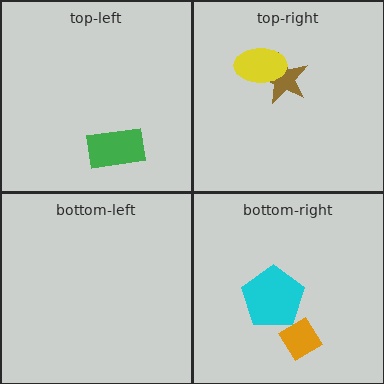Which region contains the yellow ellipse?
The top-right region.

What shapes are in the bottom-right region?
The orange diamond, the cyan pentagon.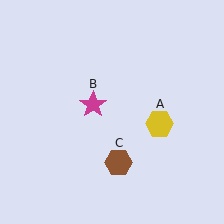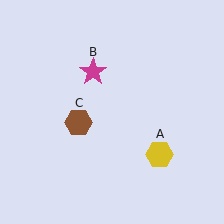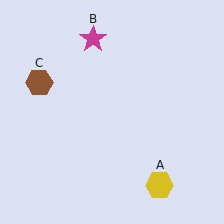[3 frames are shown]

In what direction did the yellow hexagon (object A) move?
The yellow hexagon (object A) moved down.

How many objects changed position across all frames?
3 objects changed position: yellow hexagon (object A), magenta star (object B), brown hexagon (object C).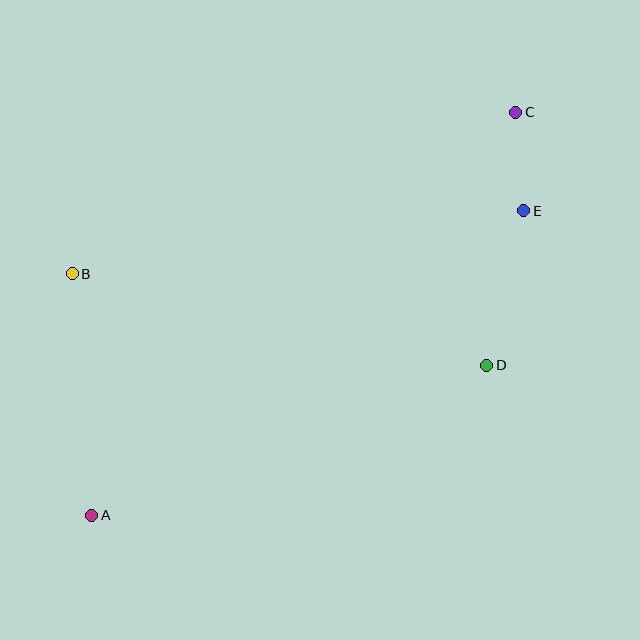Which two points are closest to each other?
Points C and E are closest to each other.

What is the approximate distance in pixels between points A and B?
The distance between A and B is approximately 242 pixels.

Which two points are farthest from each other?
Points A and C are farthest from each other.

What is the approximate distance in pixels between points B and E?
The distance between B and E is approximately 456 pixels.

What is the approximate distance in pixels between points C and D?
The distance between C and D is approximately 255 pixels.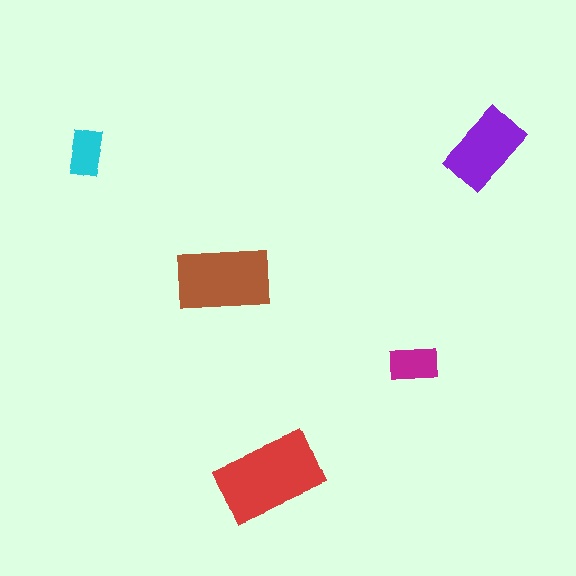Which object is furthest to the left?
The cyan rectangle is leftmost.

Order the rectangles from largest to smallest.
the red one, the brown one, the purple one, the magenta one, the cyan one.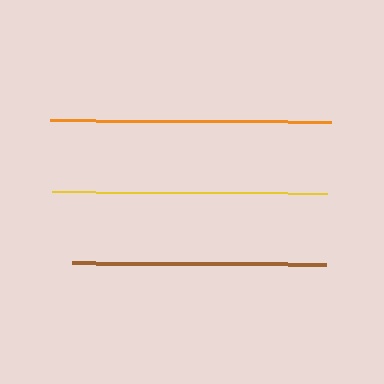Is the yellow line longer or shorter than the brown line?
The yellow line is longer than the brown line.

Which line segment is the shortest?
The brown line is the shortest at approximately 254 pixels.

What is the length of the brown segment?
The brown segment is approximately 254 pixels long.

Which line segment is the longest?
The orange line is the longest at approximately 281 pixels.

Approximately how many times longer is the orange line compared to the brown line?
The orange line is approximately 1.1 times the length of the brown line.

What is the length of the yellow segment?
The yellow segment is approximately 275 pixels long.